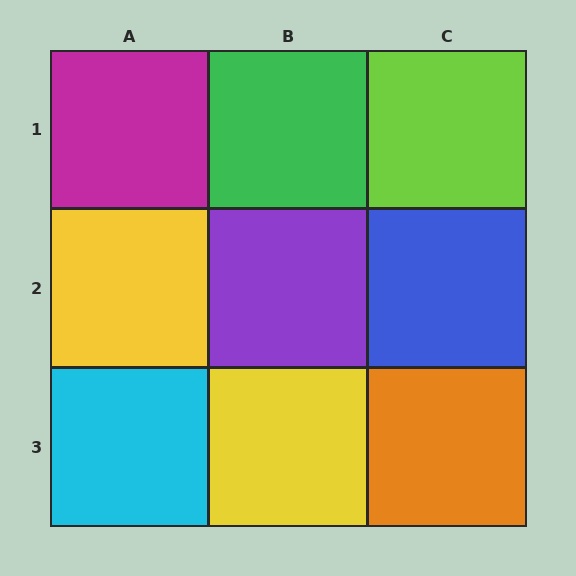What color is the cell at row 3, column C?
Orange.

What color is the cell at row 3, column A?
Cyan.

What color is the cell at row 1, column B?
Green.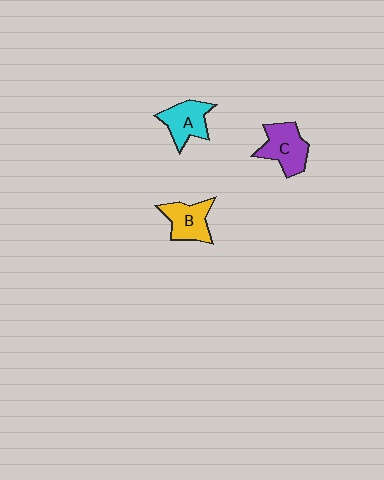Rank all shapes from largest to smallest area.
From largest to smallest: C (purple), A (cyan), B (yellow).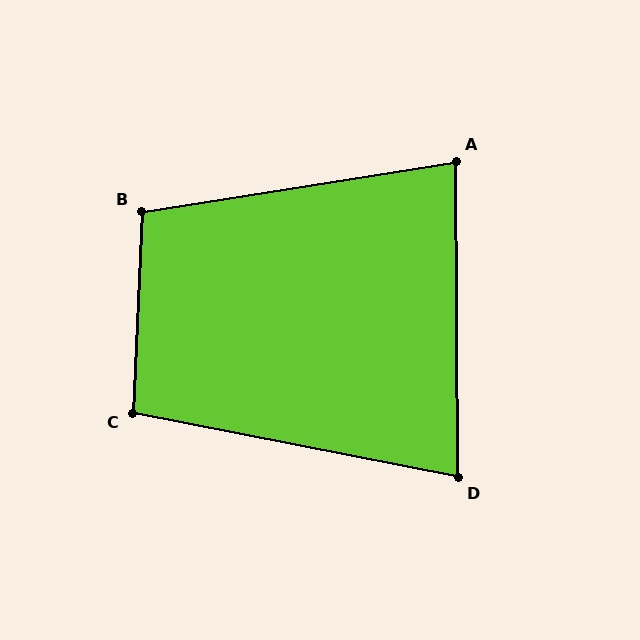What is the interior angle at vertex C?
Approximately 99 degrees (obtuse).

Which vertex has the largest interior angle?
B, at approximately 101 degrees.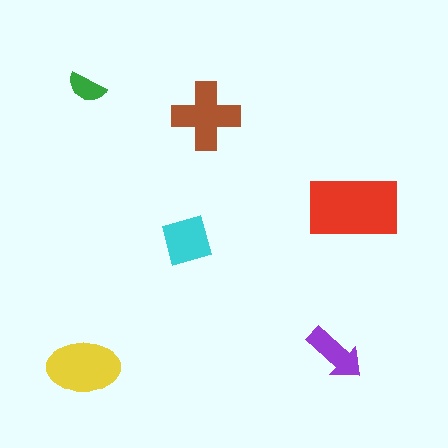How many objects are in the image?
There are 6 objects in the image.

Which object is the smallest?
The green semicircle.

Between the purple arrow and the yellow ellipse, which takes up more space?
The yellow ellipse.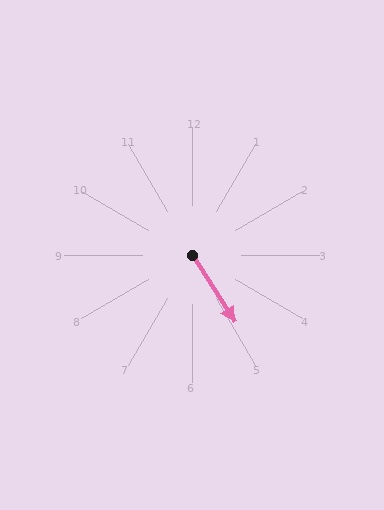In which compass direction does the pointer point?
Southeast.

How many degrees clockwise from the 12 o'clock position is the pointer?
Approximately 147 degrees.